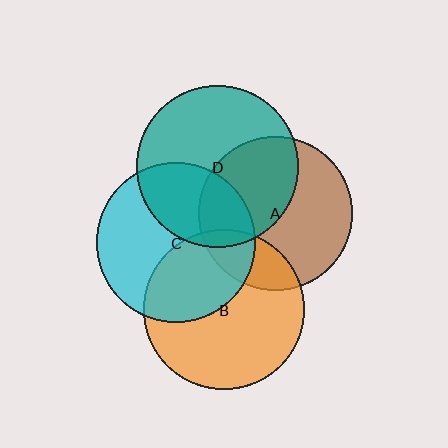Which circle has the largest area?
Circle D (teal).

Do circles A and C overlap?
Yes.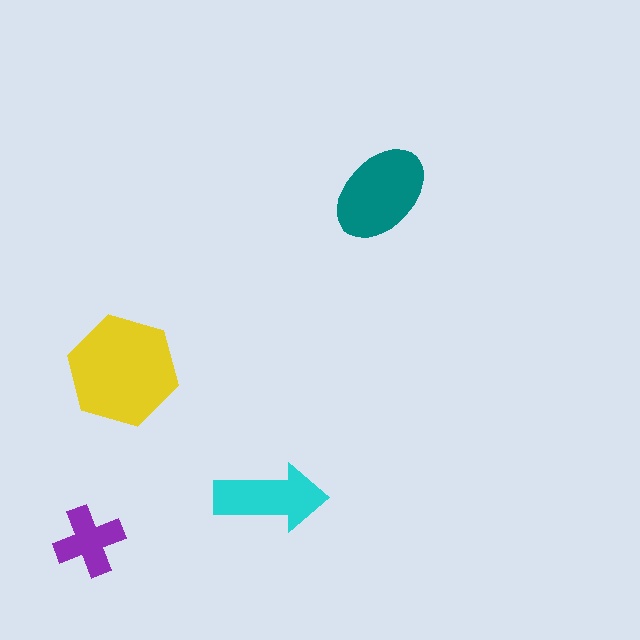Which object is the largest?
The yellow hexagon.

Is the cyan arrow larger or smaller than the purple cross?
Larger.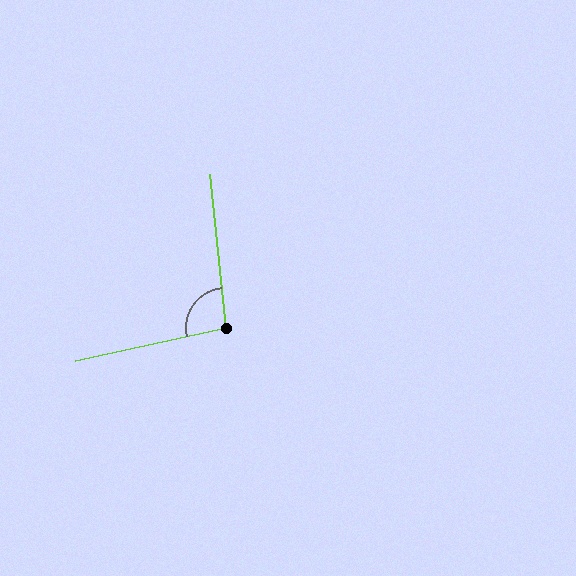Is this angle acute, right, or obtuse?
It is obtuse.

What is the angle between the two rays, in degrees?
Approximately 97 degrees.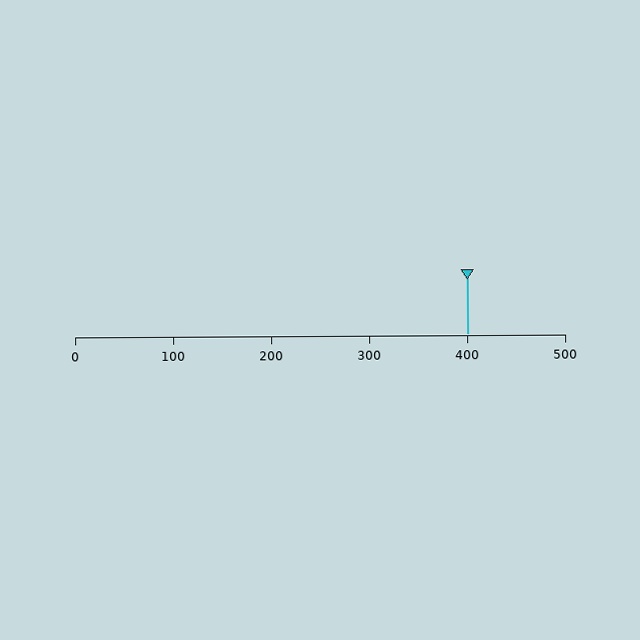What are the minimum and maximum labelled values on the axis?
The axis runs from 0 to 500.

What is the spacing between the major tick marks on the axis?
The major ticks are spaced 100 apart.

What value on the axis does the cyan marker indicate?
The marker indicates approximately 400.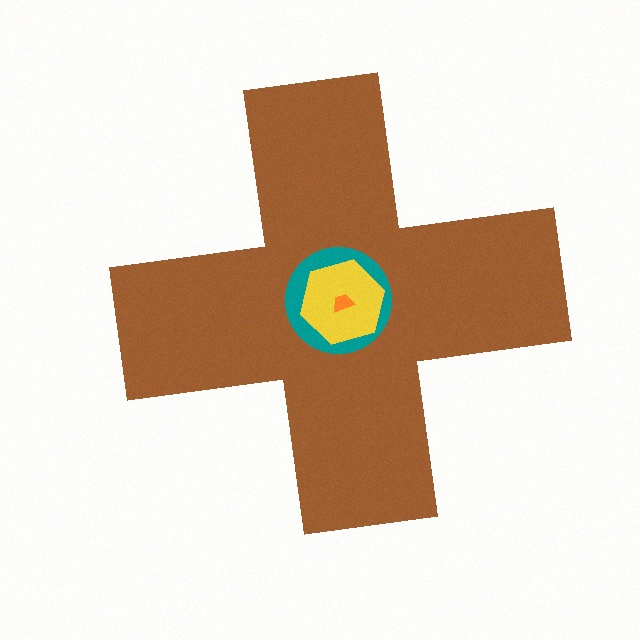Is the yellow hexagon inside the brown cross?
Yes.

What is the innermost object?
The orange trapezoid.